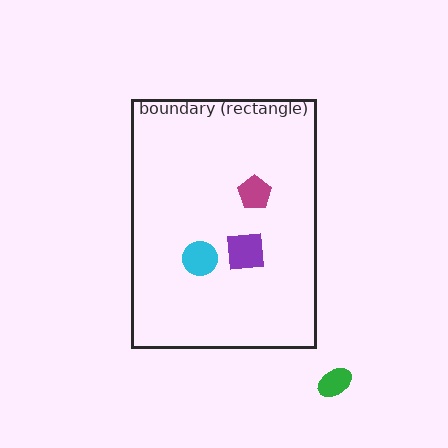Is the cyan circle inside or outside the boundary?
Inside.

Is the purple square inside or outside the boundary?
Inside.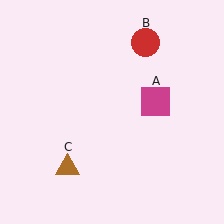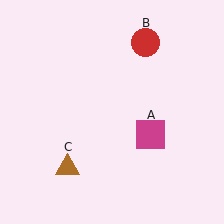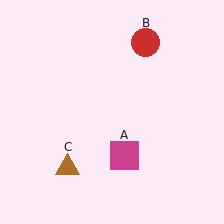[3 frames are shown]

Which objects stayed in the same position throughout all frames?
Red circle (object B) and brown triangle (object C) remained stationary.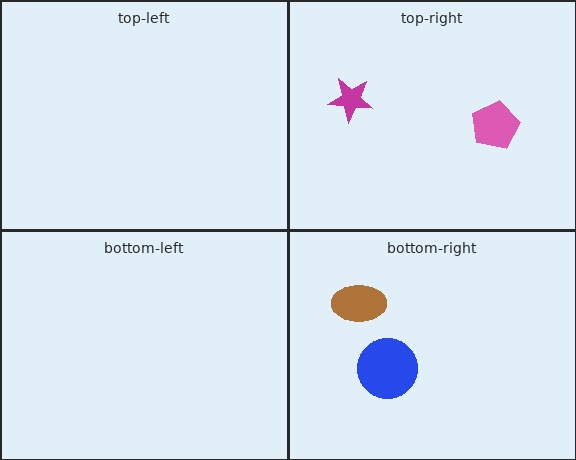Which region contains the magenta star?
The top-right region.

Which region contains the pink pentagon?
The top-right region.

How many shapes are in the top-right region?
2.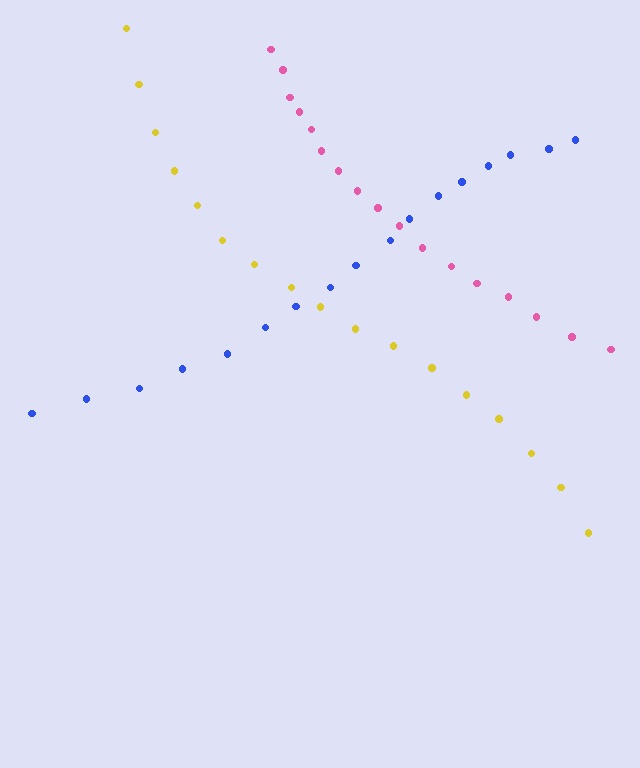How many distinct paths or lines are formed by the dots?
There are 3 distinct paths.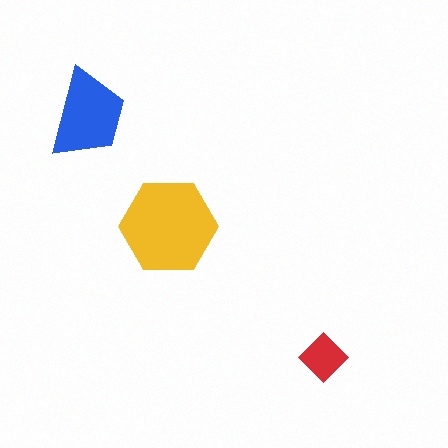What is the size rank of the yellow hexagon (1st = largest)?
1st.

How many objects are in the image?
There are 3 objects in the image.